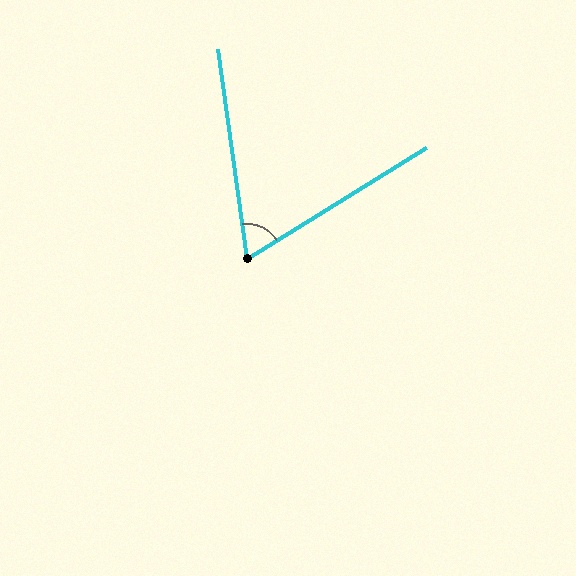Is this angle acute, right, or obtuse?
It is acute.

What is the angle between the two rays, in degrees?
Approximately 66 degrees.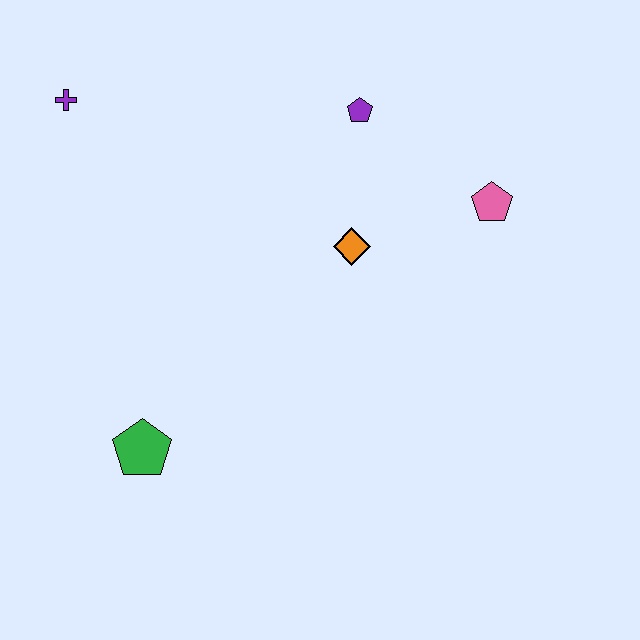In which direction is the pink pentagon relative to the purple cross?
The pink pentagon is to the right of the purple cross.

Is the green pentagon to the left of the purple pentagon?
Yes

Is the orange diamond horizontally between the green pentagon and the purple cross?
No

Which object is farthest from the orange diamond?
The purple cross is farthest from the orange diamond.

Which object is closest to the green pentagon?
The orange diamond is closest to the green pentagon.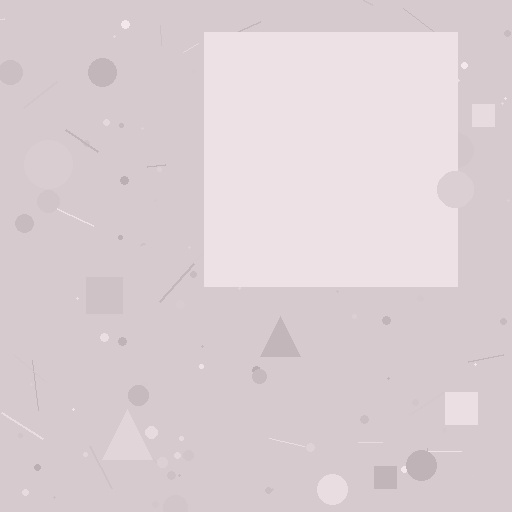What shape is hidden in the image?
A square is hidden in the image.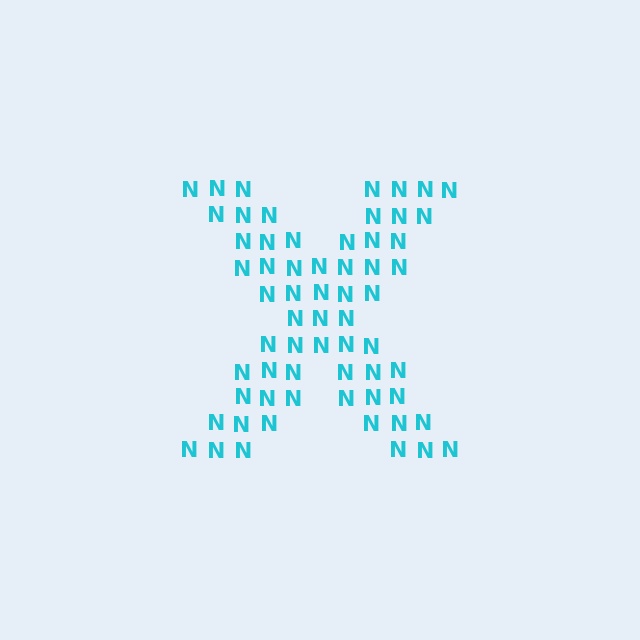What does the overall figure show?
The overall figure shows the letter X.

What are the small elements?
The small elements are letter N's.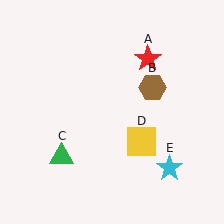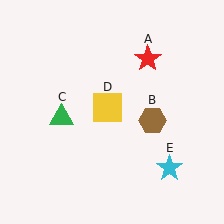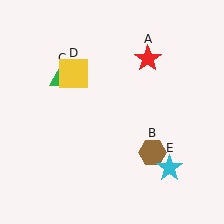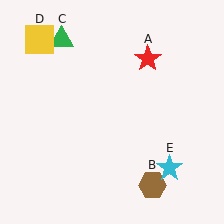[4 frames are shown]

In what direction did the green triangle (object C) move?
The green triangle (object C) moved up.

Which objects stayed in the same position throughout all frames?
Red star (object A) and cyan star (object E) remained stationary.